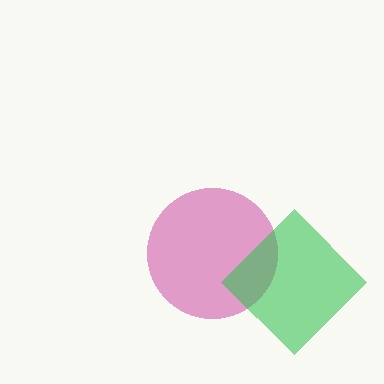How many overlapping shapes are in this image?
There are 2 overlapping shapes in the image.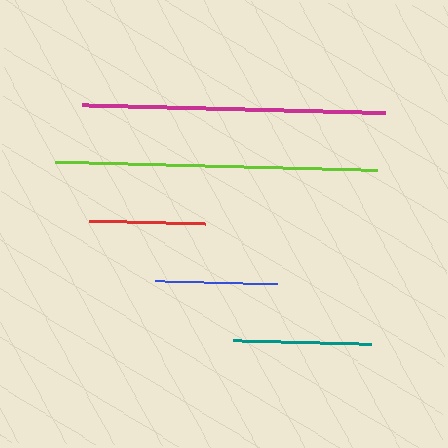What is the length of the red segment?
The red segment is approximately 116 pixels long.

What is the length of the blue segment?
The blue segment is approximately 123 pixels long.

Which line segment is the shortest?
The red line is the shortest at approximately 116 pixels.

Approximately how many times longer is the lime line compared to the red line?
The lime line is approximately 2.8 times the length of the red line.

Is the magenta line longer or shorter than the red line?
The magenta line is longer than the red line.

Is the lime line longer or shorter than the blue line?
The lime line is longer than the blue line.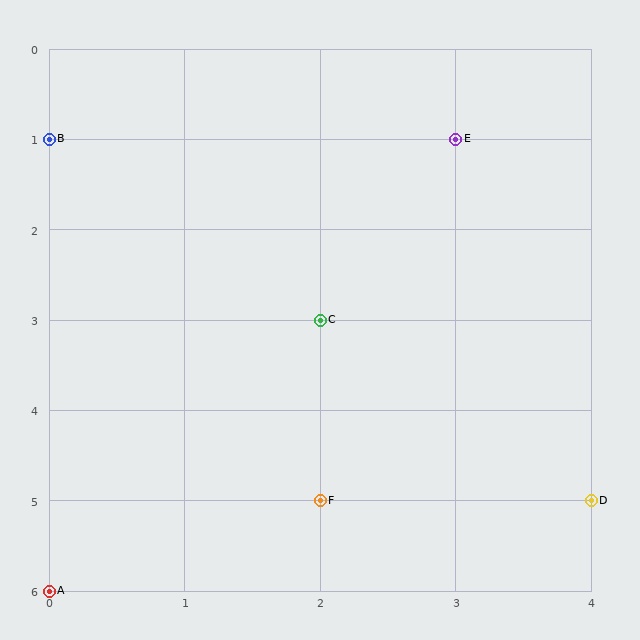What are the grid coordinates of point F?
Point F is at grid coordinates (2, 5).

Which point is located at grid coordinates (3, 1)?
Point E is at (3, 1).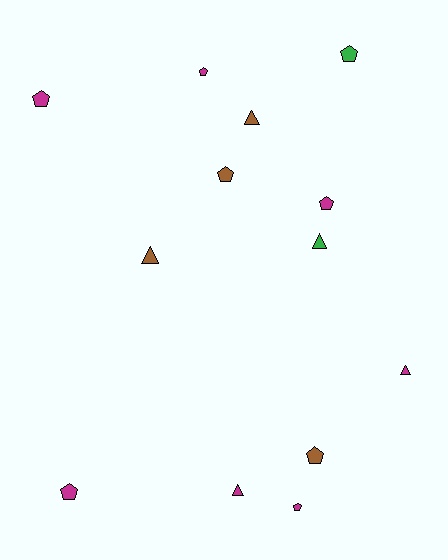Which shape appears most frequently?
Pentagon, with 8 objects.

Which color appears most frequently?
Magenta, with 7 objects.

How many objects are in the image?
There are 13 objects.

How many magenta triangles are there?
There are 2 magenta triangles.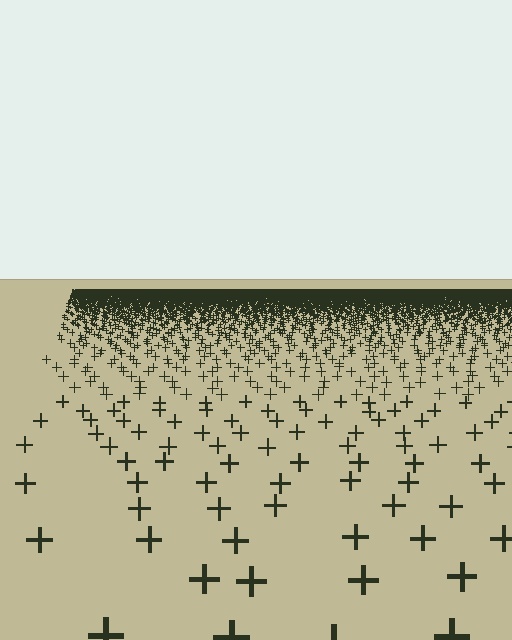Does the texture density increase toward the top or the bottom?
Density increases toward the top.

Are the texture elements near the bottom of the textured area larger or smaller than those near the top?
Larger. Near the bottom, elements are closer to the viewer and appear at a bigger on-screen size.